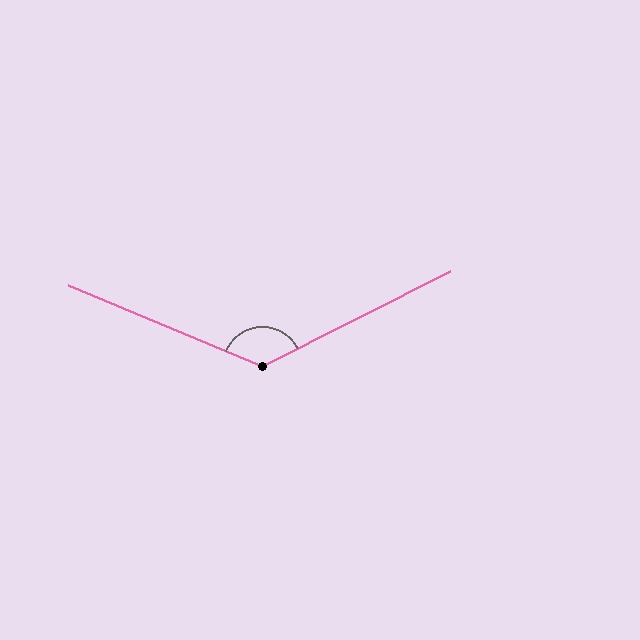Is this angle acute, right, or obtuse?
It is obtuse.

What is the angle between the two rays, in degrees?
Approximately 131 degrees.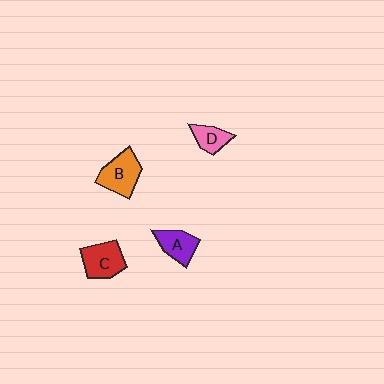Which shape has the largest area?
Shape B (orange).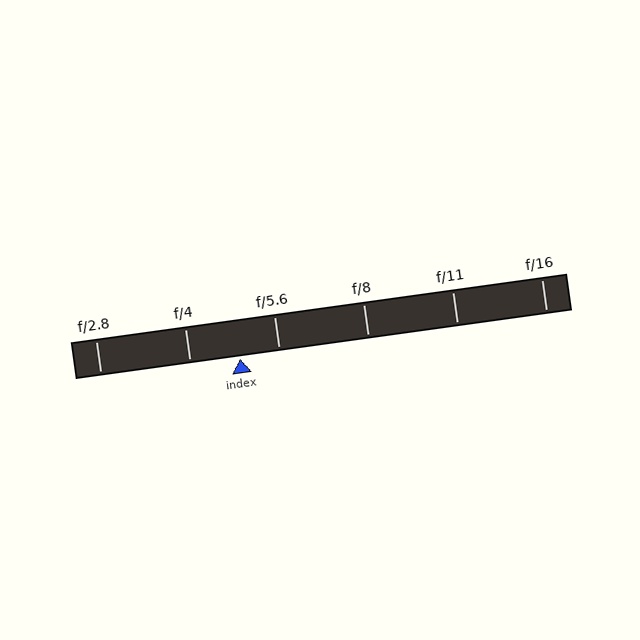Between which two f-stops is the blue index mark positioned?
The index mark is between f/4 and f/5.6.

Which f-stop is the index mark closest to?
The index mark is closest to f/5.6.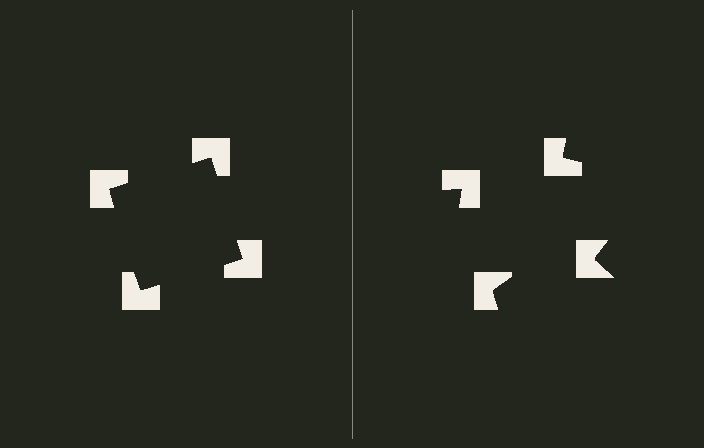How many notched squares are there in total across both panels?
8 — 4 on each side.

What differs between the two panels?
The notched squares are positioned identically on both sides; only the wedge orientations differ. On the left they align to a square; on the right they are misaligned.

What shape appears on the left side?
An illusory square.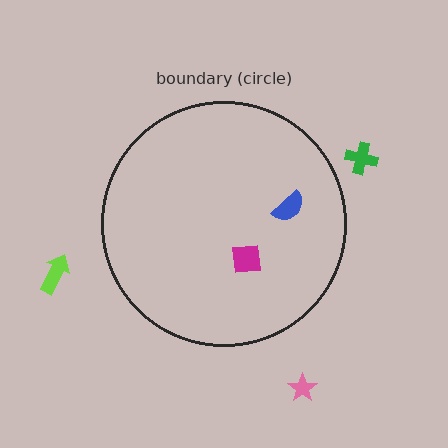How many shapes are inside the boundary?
2 inside, 3 outside.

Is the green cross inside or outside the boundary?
Outside.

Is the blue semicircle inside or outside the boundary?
Inside.